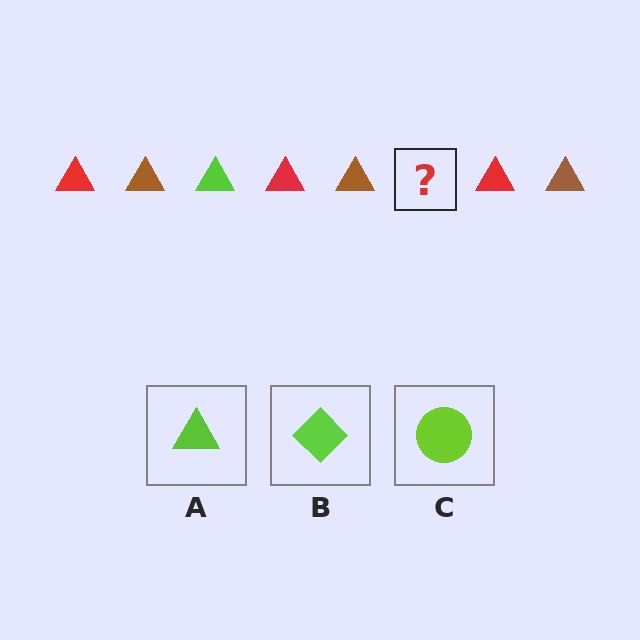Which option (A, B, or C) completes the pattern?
A.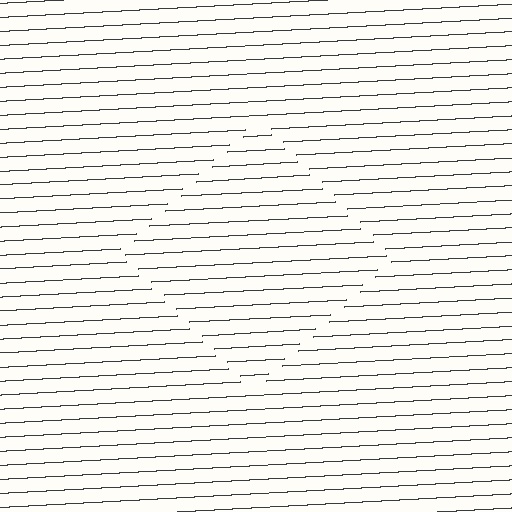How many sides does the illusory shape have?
4 sides — the line-ends trace a square.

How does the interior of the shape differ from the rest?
The interior of the shape contains the same grating, shifted by half a period — the contour is defined by the phase discontinuity where line-ends from the inner and outer gratings abut.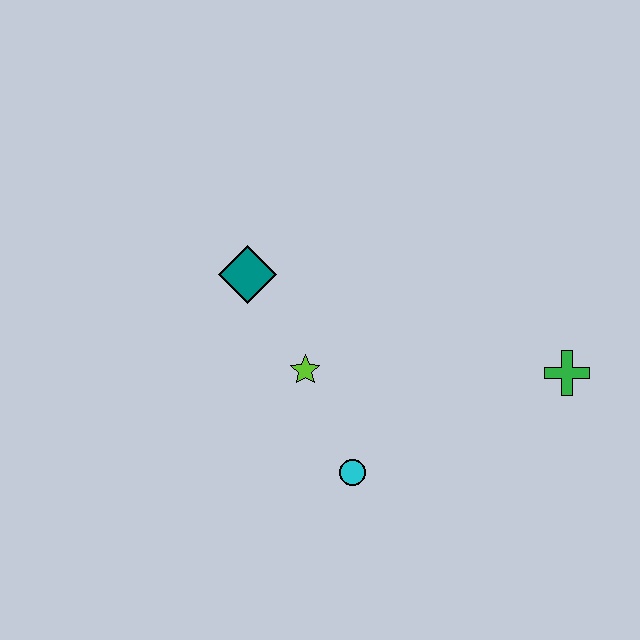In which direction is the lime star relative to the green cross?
The lime star is to the left of the green cross.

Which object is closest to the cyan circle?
The lime star is closest to the cyan circle.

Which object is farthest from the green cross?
The teal diamond is farthest from the green cross.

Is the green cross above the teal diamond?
No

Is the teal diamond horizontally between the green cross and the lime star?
No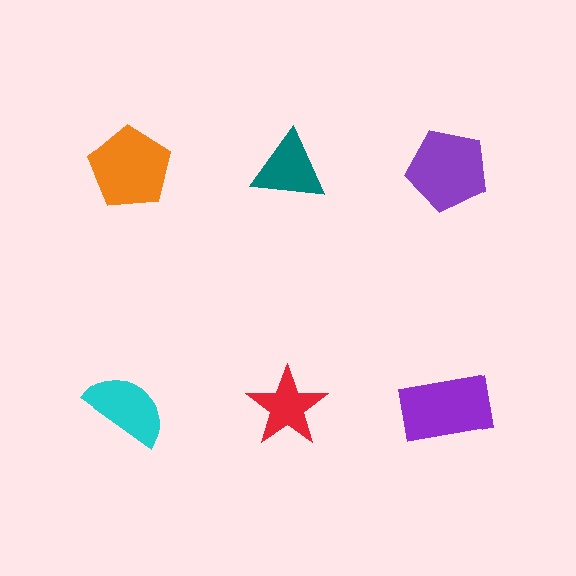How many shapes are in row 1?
3 shapes.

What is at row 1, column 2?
A teal triangle.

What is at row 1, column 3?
A purple pentagon.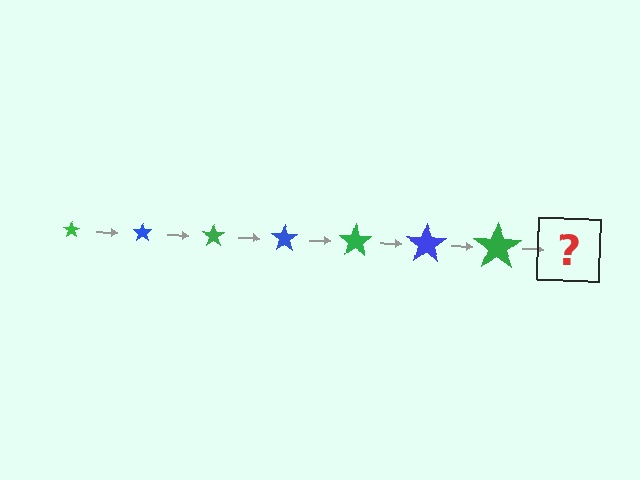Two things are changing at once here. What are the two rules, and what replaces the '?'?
The two rules are that the star grows larger each step and the color cycles through green and blue. The '?' should be a blue star, larger than the previous one.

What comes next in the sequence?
The next element should be a blue star, larger than the previous one.